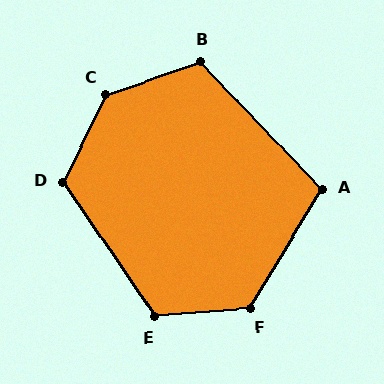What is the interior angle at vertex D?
Approximately 119 degrees (obtuse).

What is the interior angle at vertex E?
Approximately 120 degrees (obtuse).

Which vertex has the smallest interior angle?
A, at approximately 105 degrees.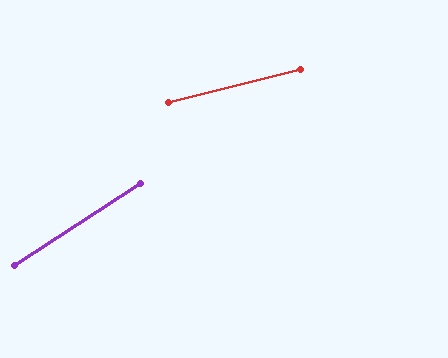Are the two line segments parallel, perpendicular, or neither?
Neither parallel nor perpendicular — they differ by about 19°.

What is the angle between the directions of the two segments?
Approximately 19 degrees.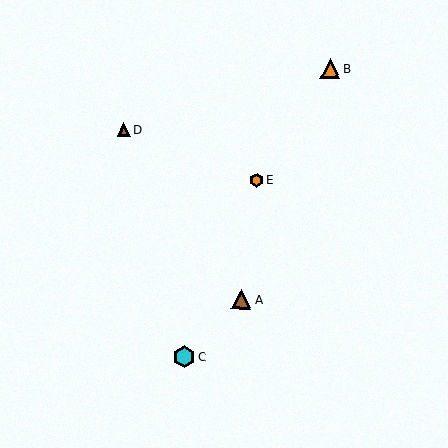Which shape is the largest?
The cyan hexagon (labeled C) is the largest.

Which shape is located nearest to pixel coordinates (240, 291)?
The brown triangle (labeled A) at (242, 299) is nearest to that location.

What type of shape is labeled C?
Shape C is a cyan hexagon.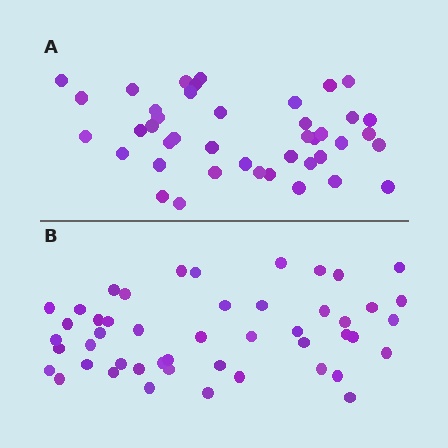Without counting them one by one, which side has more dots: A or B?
Region B (the bottom region) has more dots.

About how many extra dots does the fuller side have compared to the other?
Region B has about 6 more dots than region A.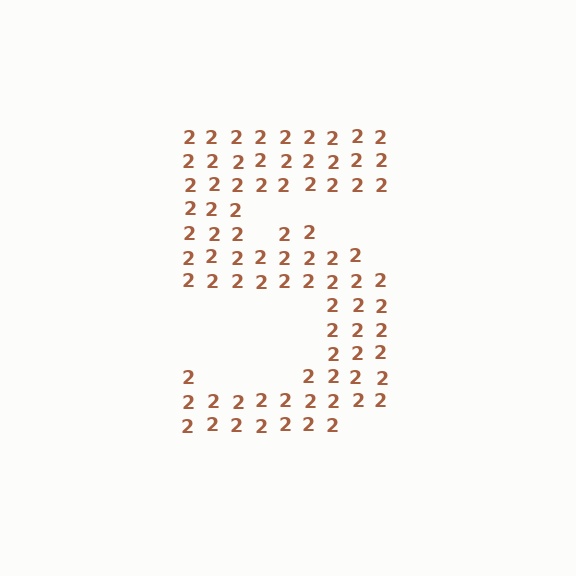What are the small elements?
The small elements are digit 2's.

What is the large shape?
The large shape is the digit 5.